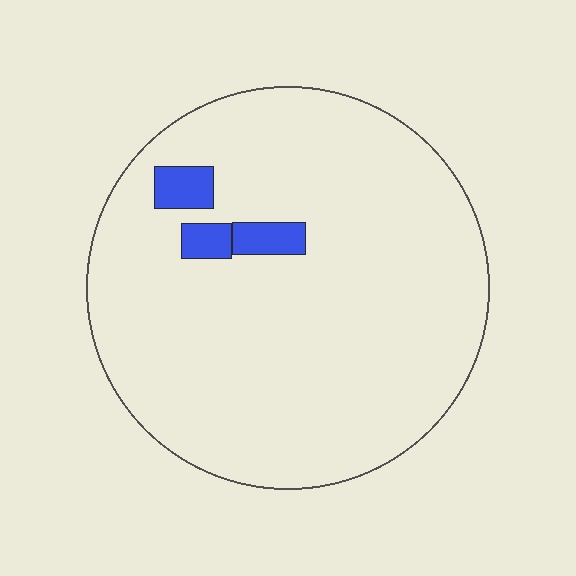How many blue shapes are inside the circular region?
3.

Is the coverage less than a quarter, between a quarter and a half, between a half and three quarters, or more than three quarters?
Less than a quarter.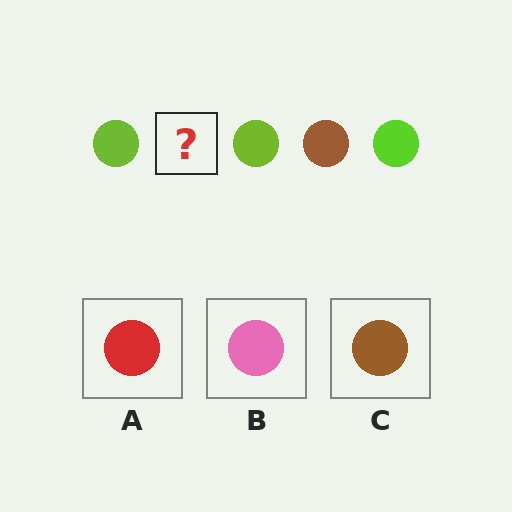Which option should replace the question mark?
Option C.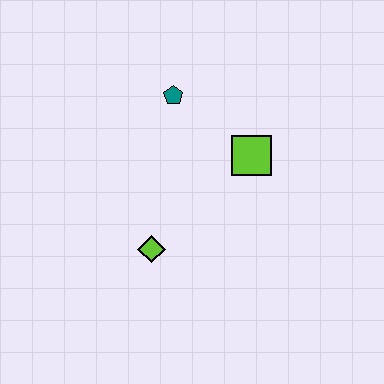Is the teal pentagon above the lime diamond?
Yes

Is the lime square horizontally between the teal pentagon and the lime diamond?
No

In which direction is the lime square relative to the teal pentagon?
The lime square is to the right of the teal pentagon.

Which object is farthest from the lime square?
The lime diamond is farthest from the lime square.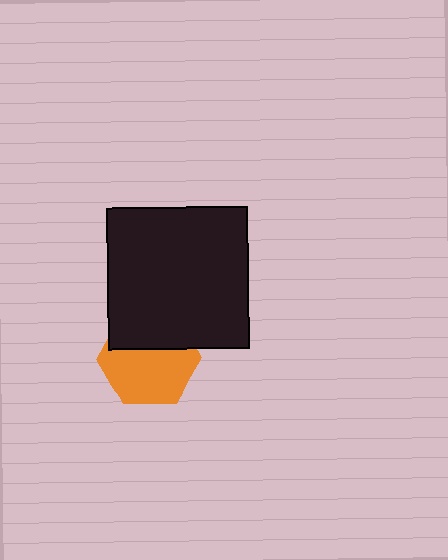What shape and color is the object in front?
The object in front is a black square.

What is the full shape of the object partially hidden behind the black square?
The partially hidden object is an orange hexagon.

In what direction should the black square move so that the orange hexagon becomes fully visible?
The black square should move up. That is the shortest direction to clear the overlap and leave the orange hexagon fully visible.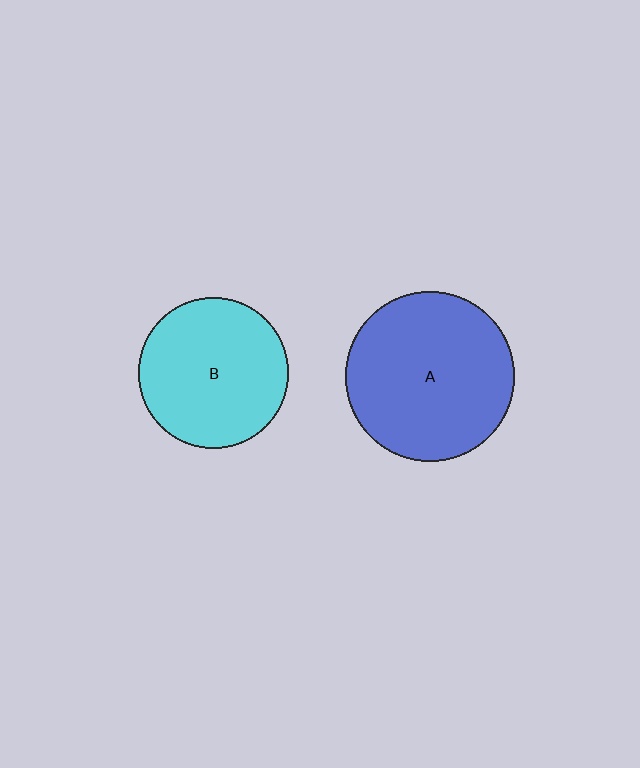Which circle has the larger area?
Circle A (blue).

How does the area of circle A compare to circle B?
Approximately 1.3 times.